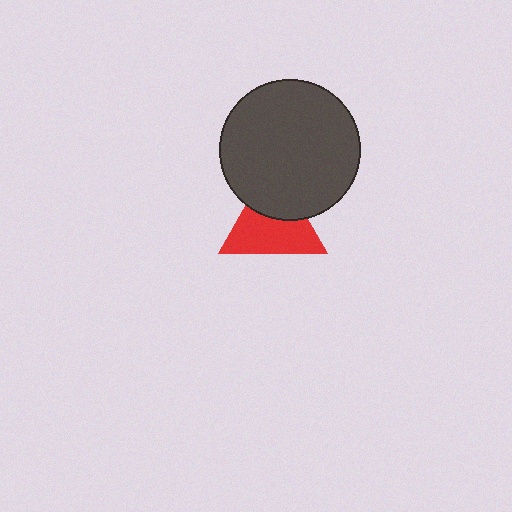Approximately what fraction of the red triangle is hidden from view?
Roughly 38% of the red triangle is hidden behind the dark gray circle.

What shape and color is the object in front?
The object in front is a dark gray circle.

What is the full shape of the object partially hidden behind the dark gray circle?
The partially hidden object is a red triangle.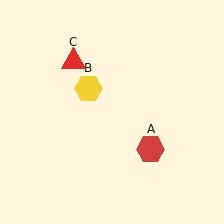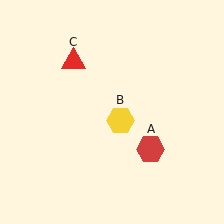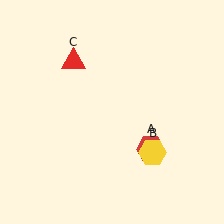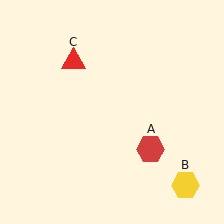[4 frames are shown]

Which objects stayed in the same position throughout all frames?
Red hexagon (object A) and red triangle (object C) remained stationary.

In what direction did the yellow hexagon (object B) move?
The yellow hexagon (object B) moved down and to the right.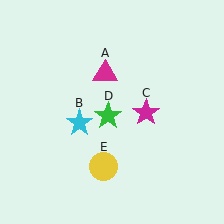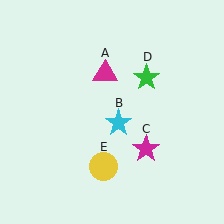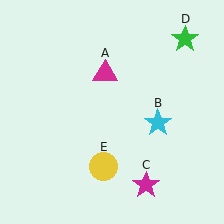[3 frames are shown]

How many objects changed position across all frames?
3 objects changed position: cyan star (object B), magenta star (object C), green star (object D).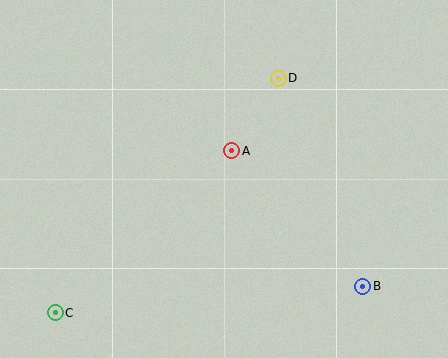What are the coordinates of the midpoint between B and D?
The midpoint between B and D is at (320, 182).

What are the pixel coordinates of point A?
Point A is at (232, 151).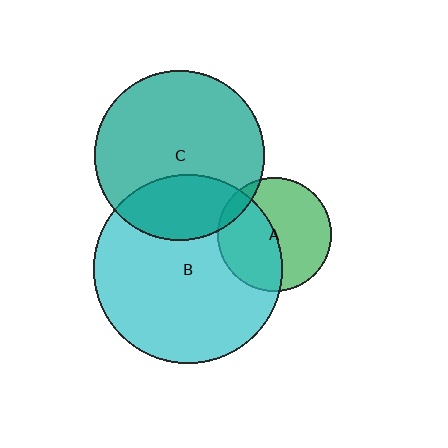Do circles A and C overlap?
Yes.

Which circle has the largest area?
Circle B (cyan).